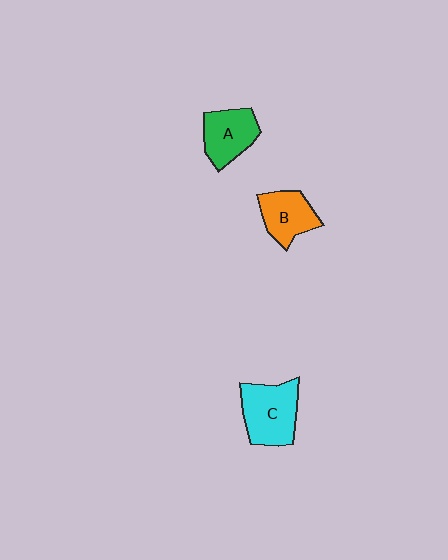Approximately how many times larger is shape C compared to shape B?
Approximately 1.4 times.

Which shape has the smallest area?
Shape B (orange).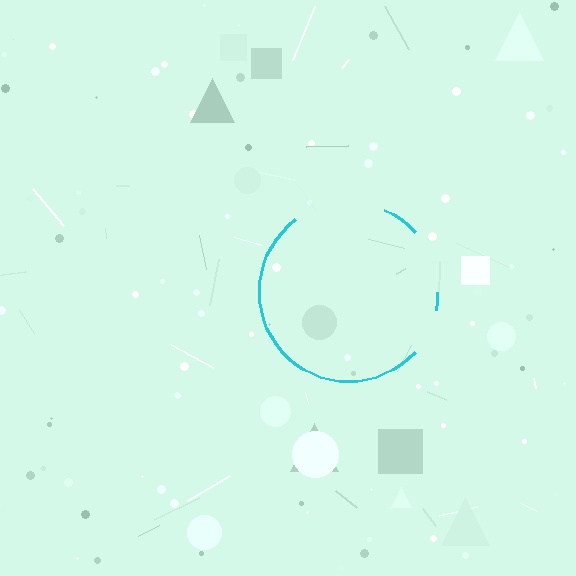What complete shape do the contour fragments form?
The contour fragments form a circle.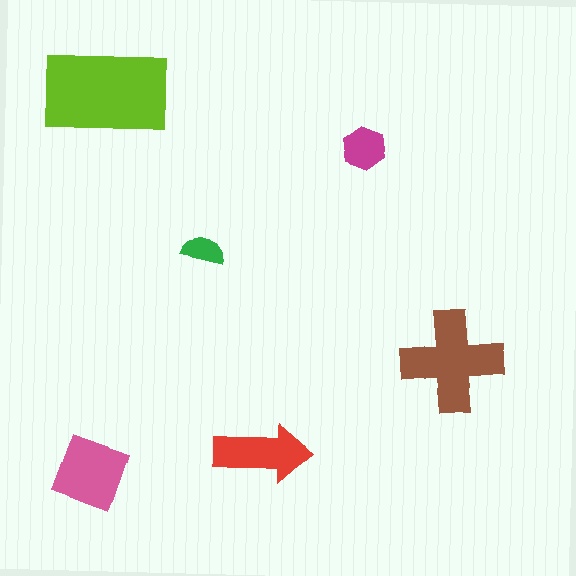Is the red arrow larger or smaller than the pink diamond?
Smaller.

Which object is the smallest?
The green semicircle.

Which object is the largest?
The lime rectangle.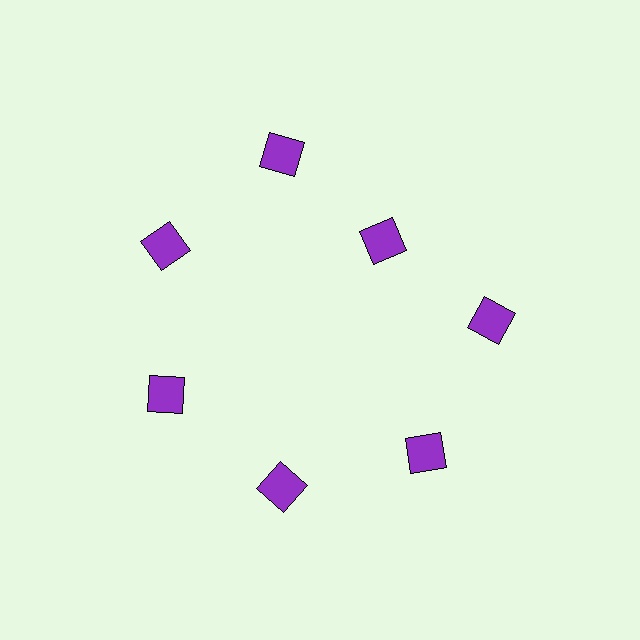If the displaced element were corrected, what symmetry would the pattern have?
It would have 7-fold rotational symmetry — the pattern would map onto itself every 51 degrees.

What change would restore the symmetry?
The symmetry would be restored by moving it outward, back onto the ring so that all 7 squares sit at equal angles and equal distance from the center.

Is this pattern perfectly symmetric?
No. The 7 purple squares are arranged in a ring, but one element near the 1 o'clock position is pulled inward toward the center, breaking the 7-fold rotational symmetry.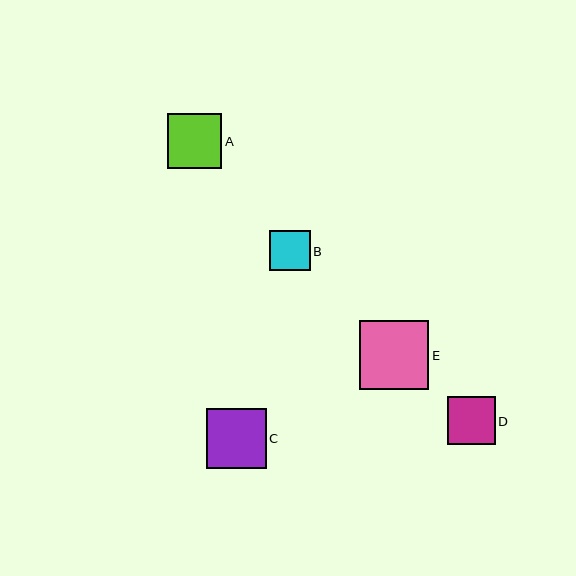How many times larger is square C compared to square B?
Square C is approximately 1.5 times the size of square B.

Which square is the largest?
Square E is the largest with a size of approximately 70 pixels.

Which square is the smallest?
Square B is the smallest with a size of approximately 40 pixels.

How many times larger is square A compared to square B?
Square A is approximately 1.4 times the size of square B.